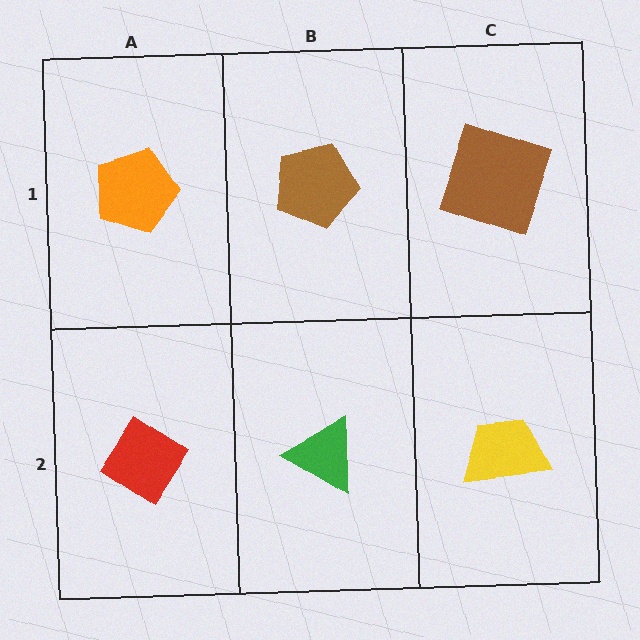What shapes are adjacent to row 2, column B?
A brown pentagon (row 1, column B), a red diamond (row 2, column A), a yellow trapezoid (row 2, column C).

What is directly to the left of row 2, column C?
A green triangle.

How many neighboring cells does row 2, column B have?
3.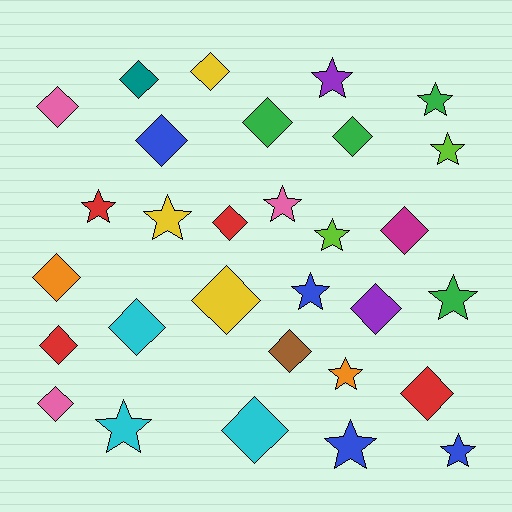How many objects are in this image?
There are 30 objects.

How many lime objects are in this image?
There are 2 lime objects.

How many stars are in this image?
There are 13 stars.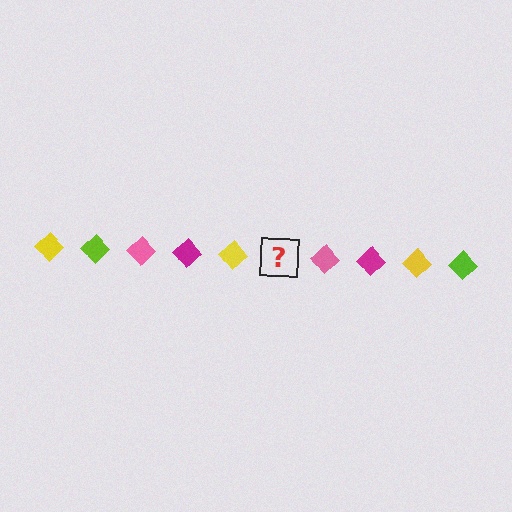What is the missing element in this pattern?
The missing element is a lime diamond.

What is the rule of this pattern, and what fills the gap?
The rule is that the pattern cycles through yellow, lime, pink, magenta diamonds. The gap should be filled with a lime diamond.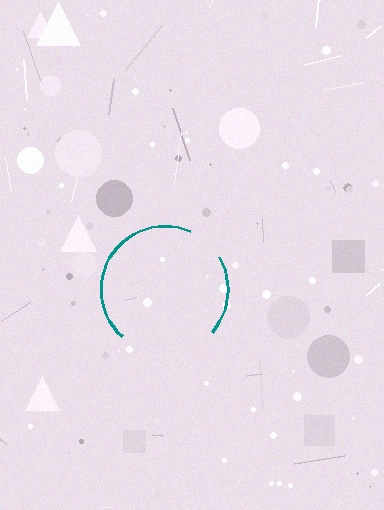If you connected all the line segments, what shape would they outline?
They would outline a circle.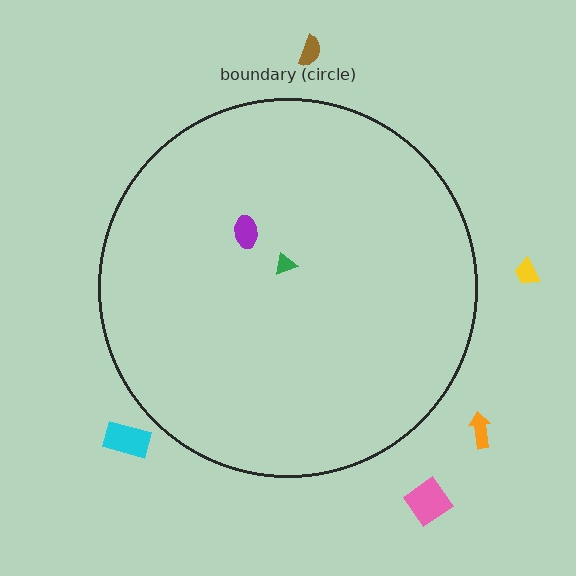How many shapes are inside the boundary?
2 inside, 5 outside.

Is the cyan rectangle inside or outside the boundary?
Outside.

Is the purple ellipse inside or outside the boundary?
Inside.